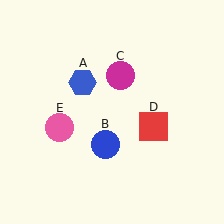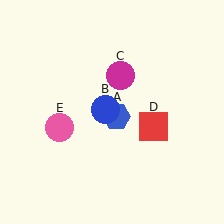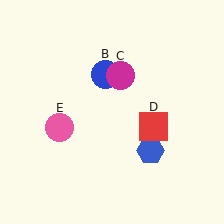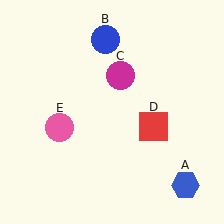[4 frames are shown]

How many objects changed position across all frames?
2 objects changed position: blue hexagon (object A), blue circle (object B).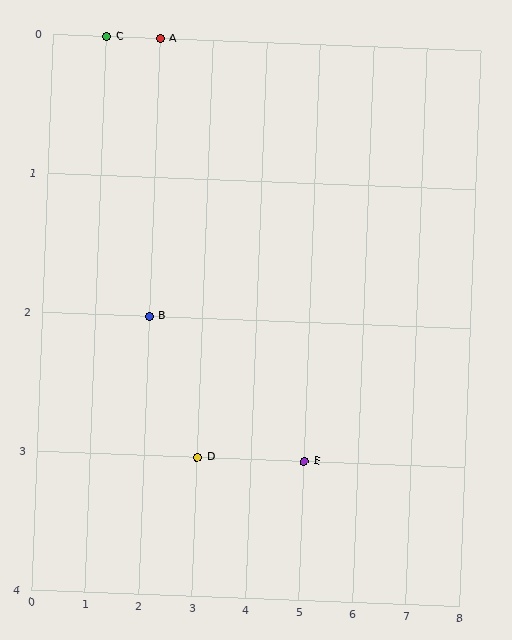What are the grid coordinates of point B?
Point B is at grid coordinates (2, 2).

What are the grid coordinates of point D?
Point D is at grid coordinates (3, 3).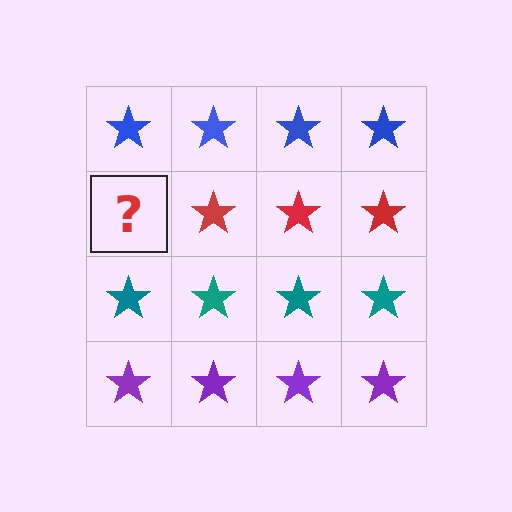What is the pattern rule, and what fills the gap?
The rule is that each row has a consistent color. The gap should be filled with a red star.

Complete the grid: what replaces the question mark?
The question mark should be replaced with a red star.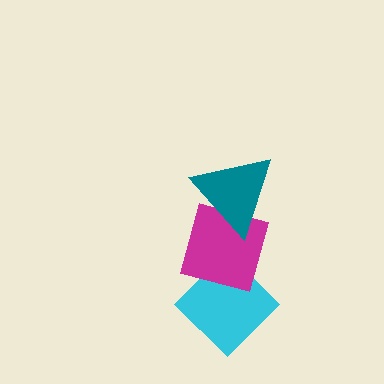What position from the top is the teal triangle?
The teal triangle is 1st from the top.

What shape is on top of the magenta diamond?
The teal triangle is on top of the magenta diamond.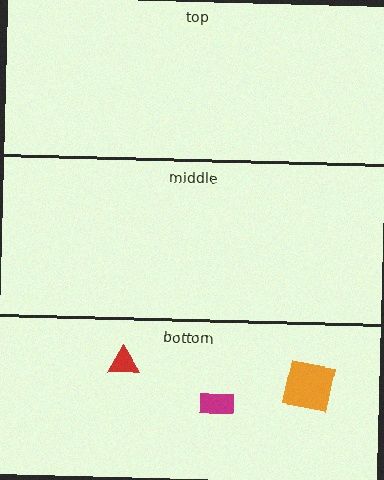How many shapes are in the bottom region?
3.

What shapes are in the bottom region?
The magenta rectangle, the orange square, the red triangle.